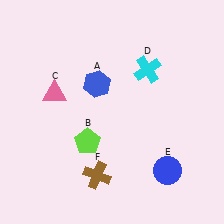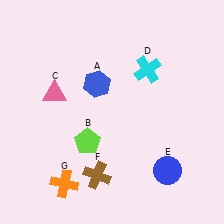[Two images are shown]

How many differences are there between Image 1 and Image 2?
There is 1 difference between the two images.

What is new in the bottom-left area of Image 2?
An orange cross (G) was added in the bottom-left area of Image 2.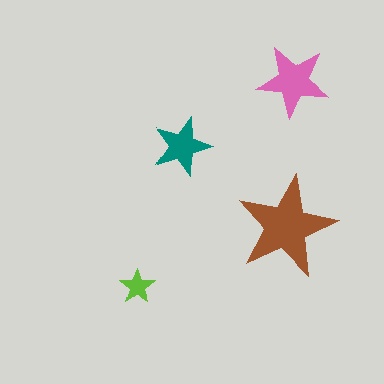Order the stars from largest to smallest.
the brown one, the pink one, the teal one, the lime one.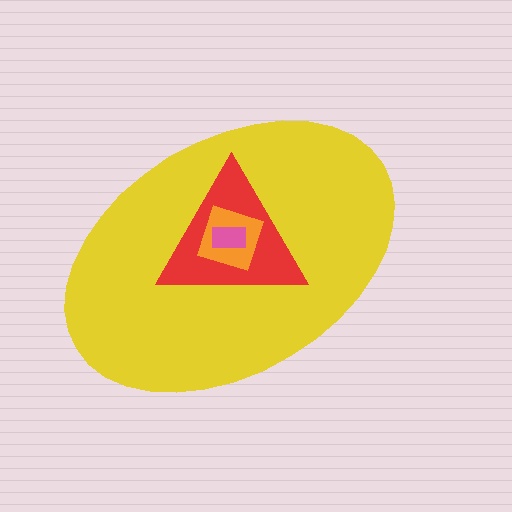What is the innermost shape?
The pink rectangle.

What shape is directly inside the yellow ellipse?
The red triangle.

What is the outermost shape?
The yellow ellipse.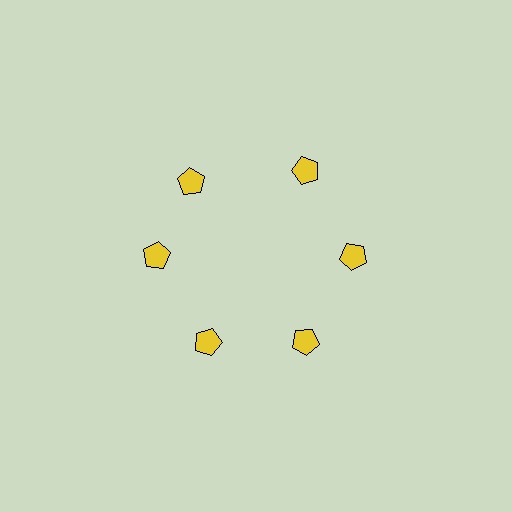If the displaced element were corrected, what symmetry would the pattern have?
It would have 6-fold rotational symmetry — the pattern would map onto itself every 60 degrees.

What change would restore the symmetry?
The symmetry would be restored by rotating it back into even spacing with its neighbors so that all 6 pentagons sit at equal angles and equal distance from the center.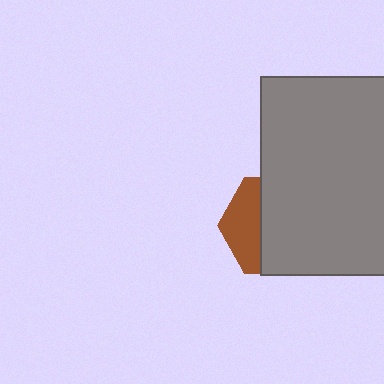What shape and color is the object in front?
The object in front is a gray rectangle.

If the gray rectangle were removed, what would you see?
You would see the complete brown hexagon.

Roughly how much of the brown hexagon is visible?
A small part of it is visible (roughly 34%).